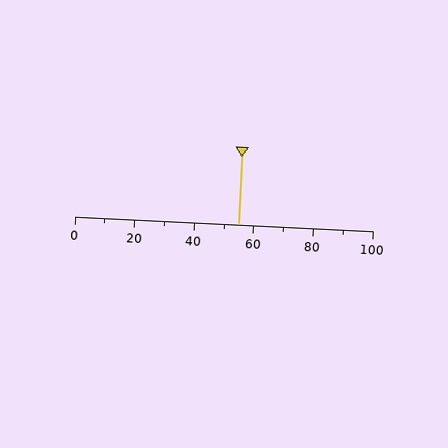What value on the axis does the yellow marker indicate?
The marker indicates approximately 55.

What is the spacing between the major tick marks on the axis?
The major ticks are spaced 20 apart.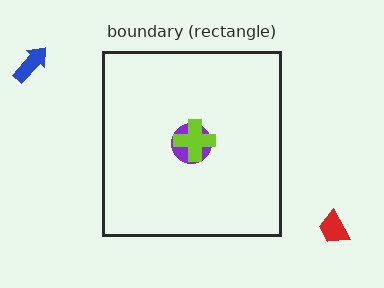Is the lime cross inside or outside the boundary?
Inside.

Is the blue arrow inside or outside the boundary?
Outside.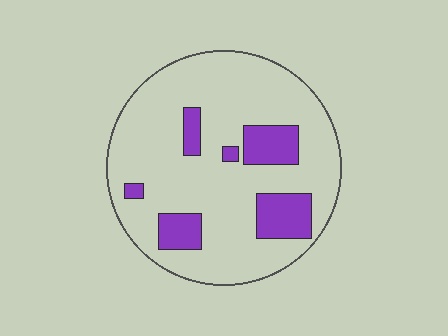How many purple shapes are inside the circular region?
6.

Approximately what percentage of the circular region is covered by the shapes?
Approximately 20%.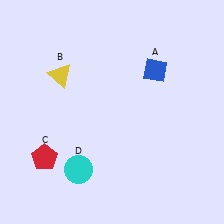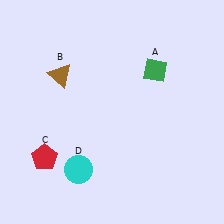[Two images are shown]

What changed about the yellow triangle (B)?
In Image 1, B is yellow. In Image 2, it changed to brown.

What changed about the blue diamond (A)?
In Image 1, A is blue. In Image 2, it changed to green.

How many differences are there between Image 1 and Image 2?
There are 2 differences between the two images.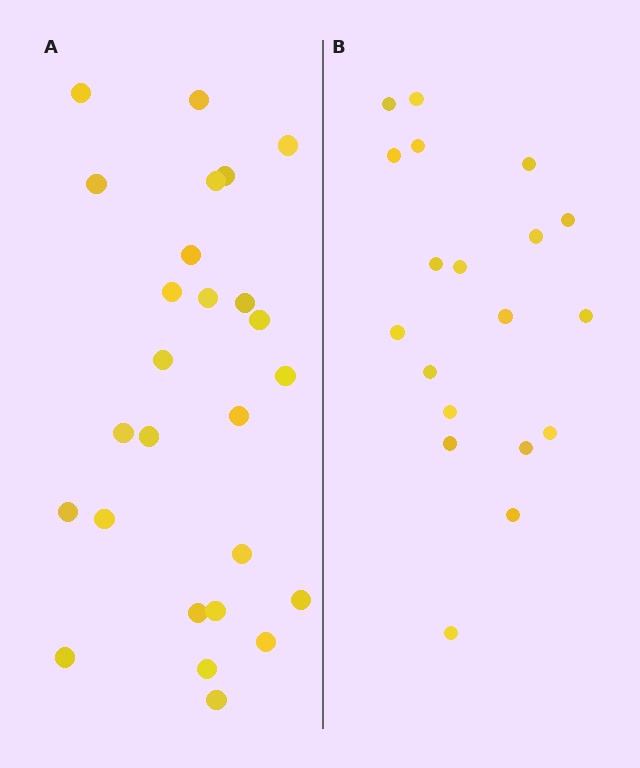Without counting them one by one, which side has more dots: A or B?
Region A (the left region) has more dots.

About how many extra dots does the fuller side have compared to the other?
Region A has roughly 8 or so more dots than region B.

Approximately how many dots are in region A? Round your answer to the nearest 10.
About 30 dots. (The exact count is 26, which rounds to 30.)